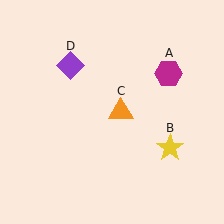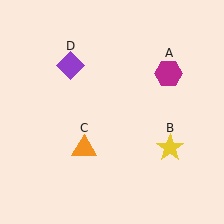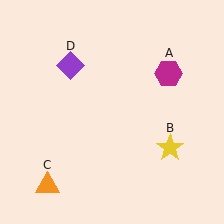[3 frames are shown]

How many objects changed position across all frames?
1 object changed position: orange triangle (object C).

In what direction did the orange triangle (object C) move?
The orange triangle (object C) moved down and to the left.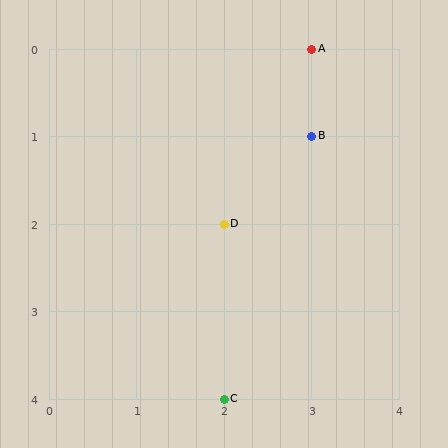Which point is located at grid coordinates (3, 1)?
Point B is at (3, 1).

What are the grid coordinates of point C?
Point C is at grid coordinates (2, 4).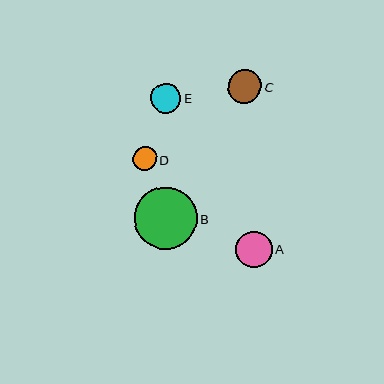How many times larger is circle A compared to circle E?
Circle A is approximately 1.2 times the size of circle E.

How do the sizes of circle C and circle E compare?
Circle C and circle E are approximately the same size.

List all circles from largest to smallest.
From largest to smallest: B, A, C, E, D.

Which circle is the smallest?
Circle D is the smallest with a size of approximately 24 pixels.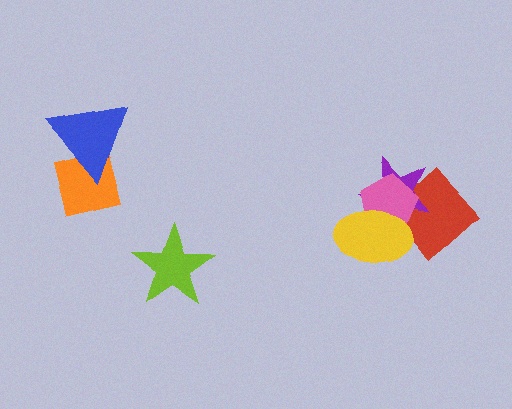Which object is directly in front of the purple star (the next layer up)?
The pink pentagon is directly in front of the purple star.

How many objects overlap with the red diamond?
3 objects overlap with the red diamond.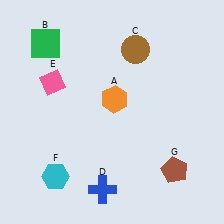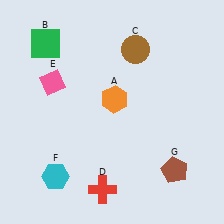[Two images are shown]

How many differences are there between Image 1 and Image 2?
There is 1 difference between the two images.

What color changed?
The cross (D) changed from blue in Image 1 to red in Image 2.